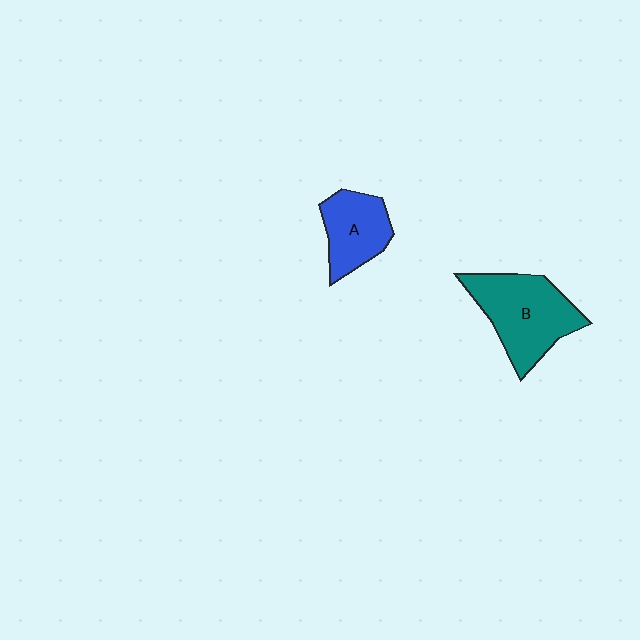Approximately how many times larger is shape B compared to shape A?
Approximately 1.5 times.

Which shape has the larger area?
Shape B (teal).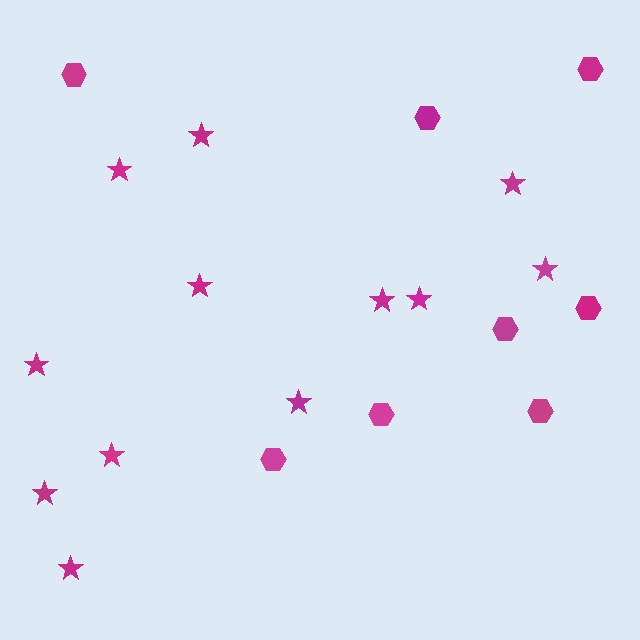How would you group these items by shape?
There are 2 groups: one group of stars (12) and one group of hexagons (8).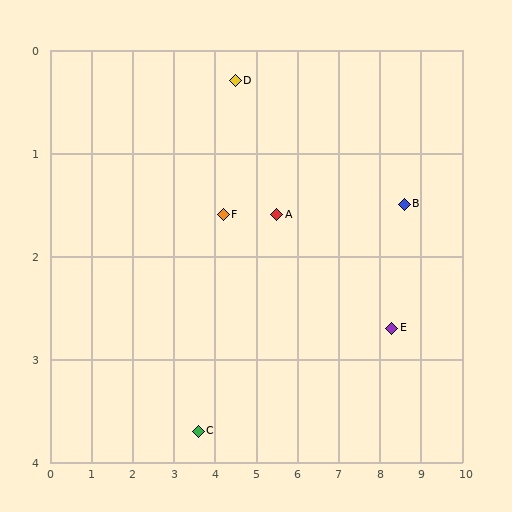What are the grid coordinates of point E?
Point E is at approximately (8.3, 2.7).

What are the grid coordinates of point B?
Point B is at approximately (8.6, 1.5).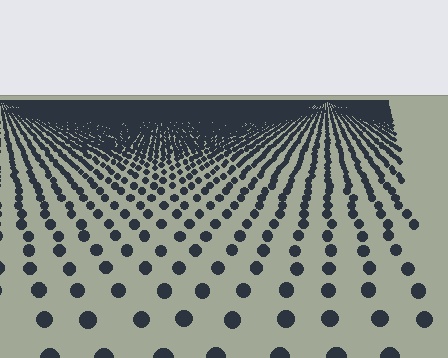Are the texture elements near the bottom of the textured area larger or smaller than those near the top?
Larger. Near the bottom, elements are closer to the viewer and appear at a bigger on-screen size.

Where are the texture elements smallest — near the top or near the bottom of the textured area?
Near the top.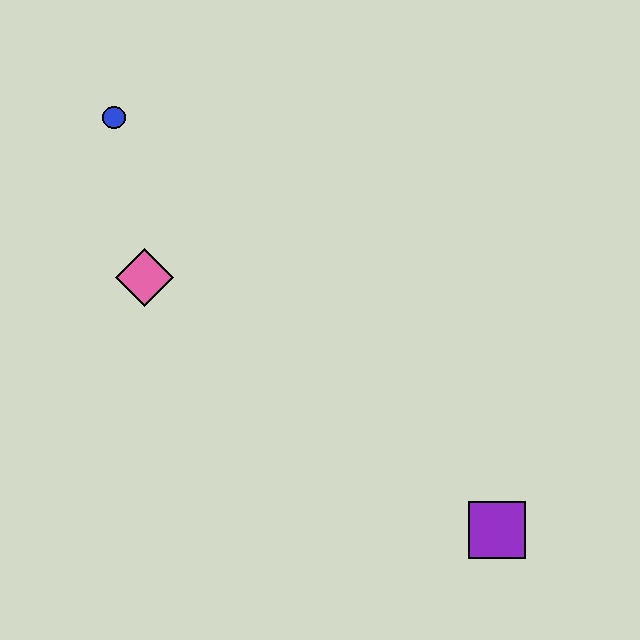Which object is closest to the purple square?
The pink diamond is closest to the purple square.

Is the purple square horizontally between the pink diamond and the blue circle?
No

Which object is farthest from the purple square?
The blue circle is farthest from the purple square.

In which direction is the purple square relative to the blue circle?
The purple square is below the blue circle.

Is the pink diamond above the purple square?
Yes